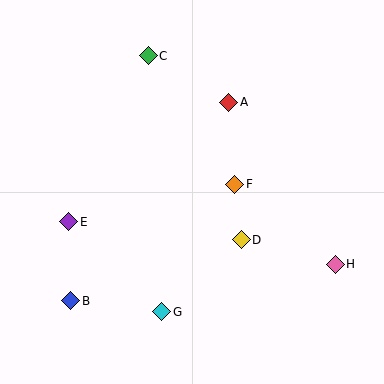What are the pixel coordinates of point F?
Point F is at (235, 184).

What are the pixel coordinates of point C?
Point C is at (148, 56).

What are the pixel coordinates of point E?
Point E is at (69, 222).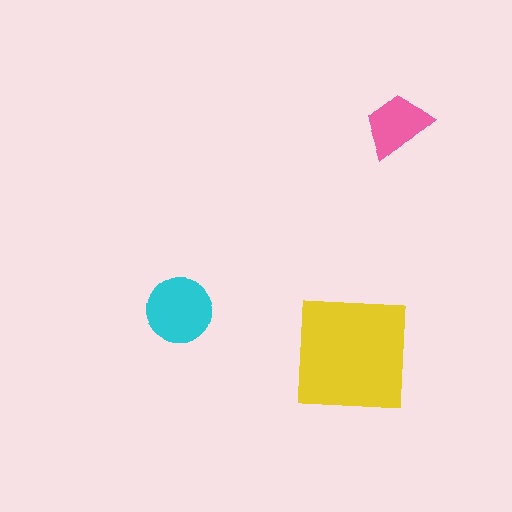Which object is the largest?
The yellow square.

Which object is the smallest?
The pink trapezoid.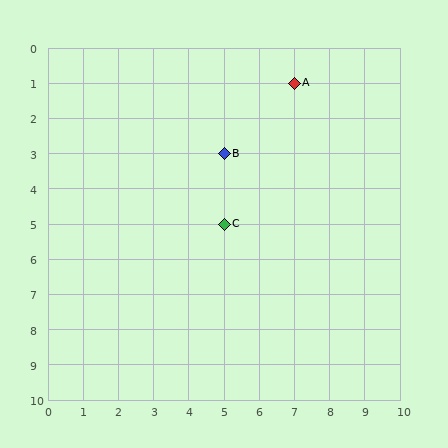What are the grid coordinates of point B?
Point B is at grid coordinates (5, 3).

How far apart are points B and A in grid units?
Points B and A are 2 columns and 2 rows apart (about 2.8 grid units diagonally).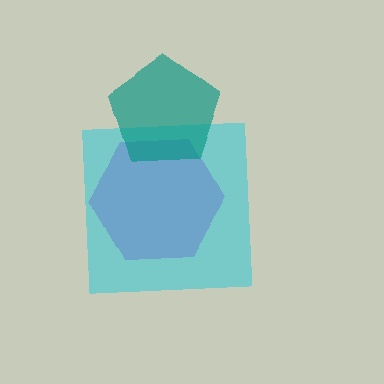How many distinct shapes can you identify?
There are 3 distinct shapes: a purple hexagon, a cyan square, a teal pentagon.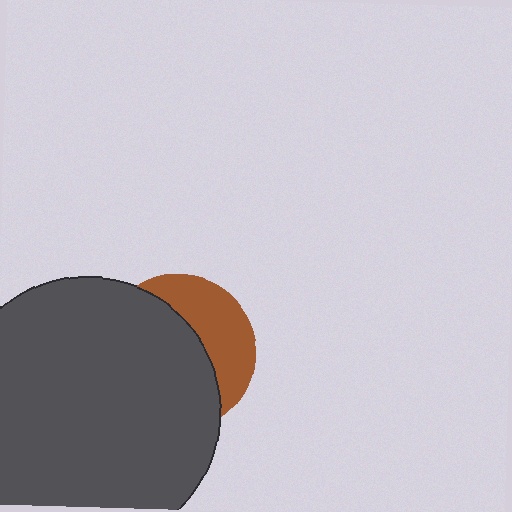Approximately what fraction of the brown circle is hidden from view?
Roughly 65% of the brown circle is hidden behind the dark gray circle.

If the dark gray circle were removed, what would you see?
You would see the complete brown circle.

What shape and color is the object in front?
The object in front is a dark gray circle.